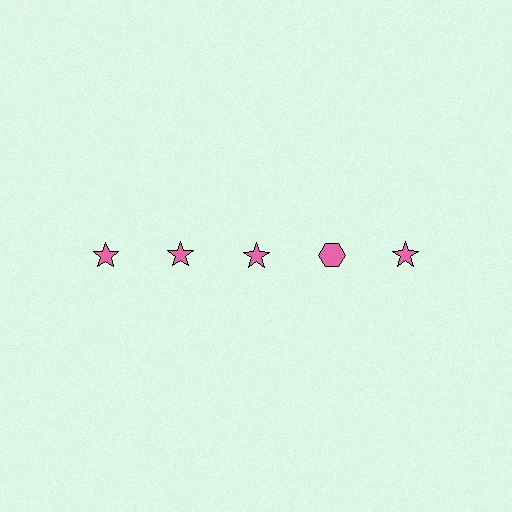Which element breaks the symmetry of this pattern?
The pink hexagon in the top row, second from right column breaks the symmetry. All other shapes are pink stars.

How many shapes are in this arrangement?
There are 5 shapes arranged in a grid pattern.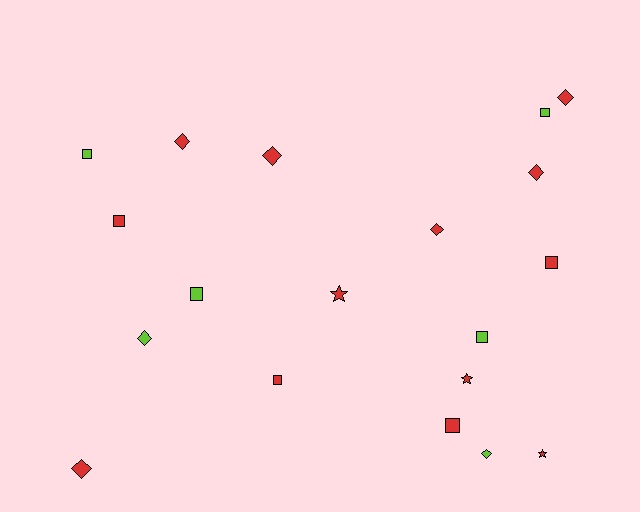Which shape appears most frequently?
Square, with 8 objects.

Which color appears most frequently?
Red, with 13 objects.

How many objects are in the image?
There are 19 objects.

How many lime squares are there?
There are 4 lime squares.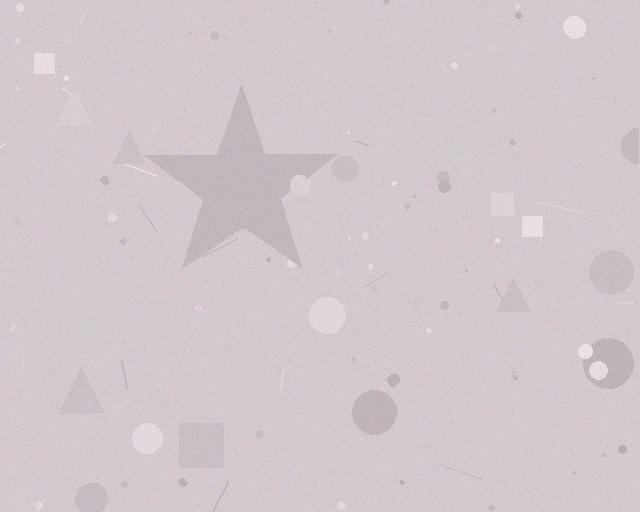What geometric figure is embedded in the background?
A star is embedded in the background.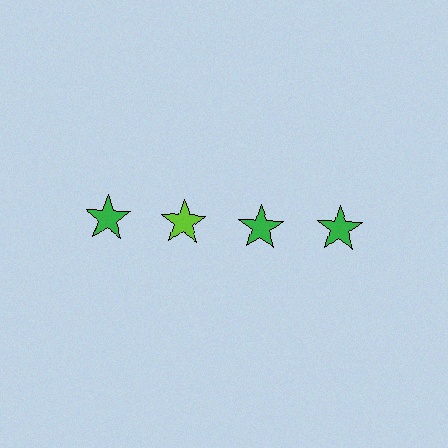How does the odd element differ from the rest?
It has a different color: lime instead of green.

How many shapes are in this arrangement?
There are 4 shapes arranged in a grid pattern.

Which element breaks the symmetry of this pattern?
The lime star in the top row, second from left column breaks the symmetry. All other shapes are green stars.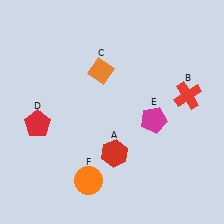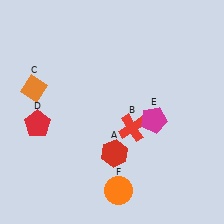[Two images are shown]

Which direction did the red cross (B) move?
The red cross (B) moved left.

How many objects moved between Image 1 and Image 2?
3 objects moved between the two images.